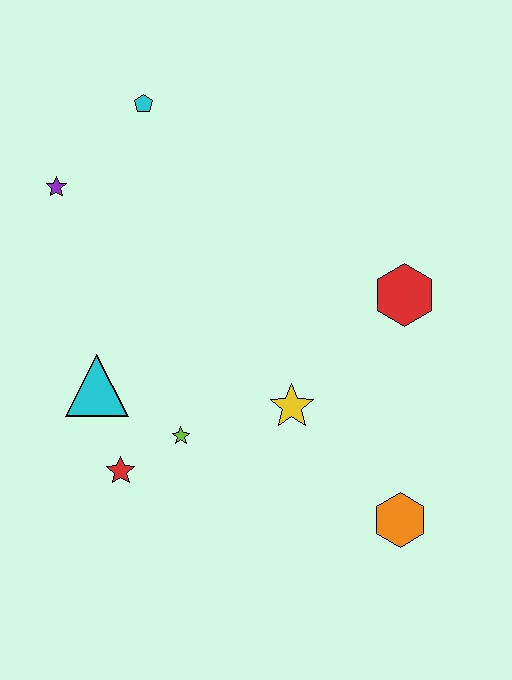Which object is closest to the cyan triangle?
The red star is closest to the cyan triangle.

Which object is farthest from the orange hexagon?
The cyan pentagon is farthest from the orange hexagon.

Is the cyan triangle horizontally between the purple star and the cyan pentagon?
Yes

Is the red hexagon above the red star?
Yes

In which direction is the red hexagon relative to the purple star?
The red hexagon is to the right of the purple star.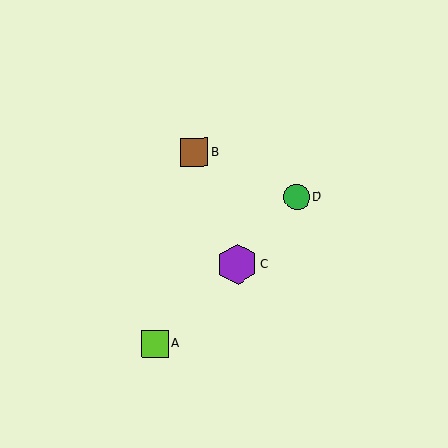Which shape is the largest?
The purple hexagon (labeled C) is the largest.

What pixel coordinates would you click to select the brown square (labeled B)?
Click at (194, 153) to select the brown square B.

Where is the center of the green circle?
The center of the green circle is at (297, 197).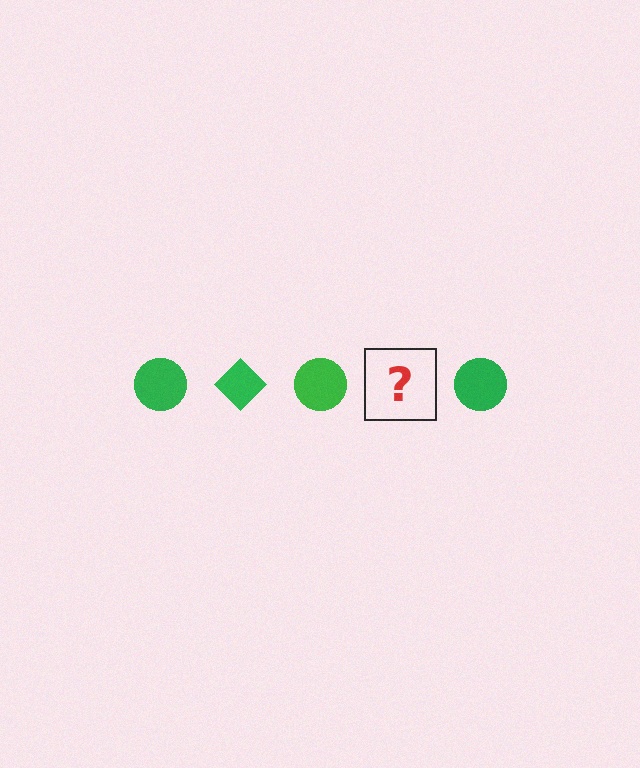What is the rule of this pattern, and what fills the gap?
The rule is that the pattern cycles through circle, diamond shapes in green. The gap should be filled with a green diamond.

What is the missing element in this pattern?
The missing element is a green diamond.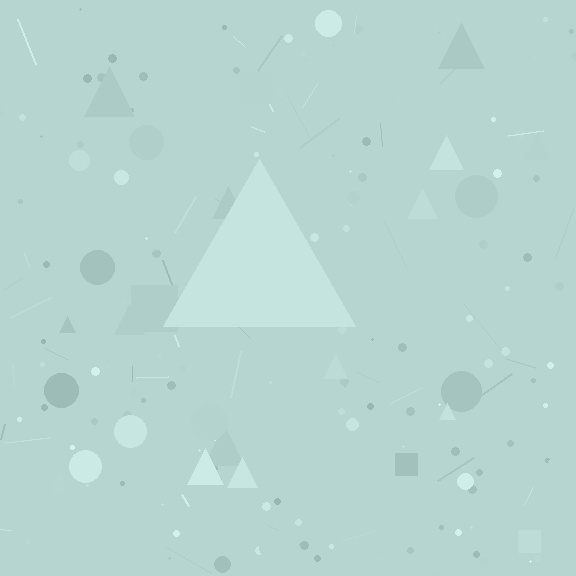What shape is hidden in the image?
A triangle is hidden in the image.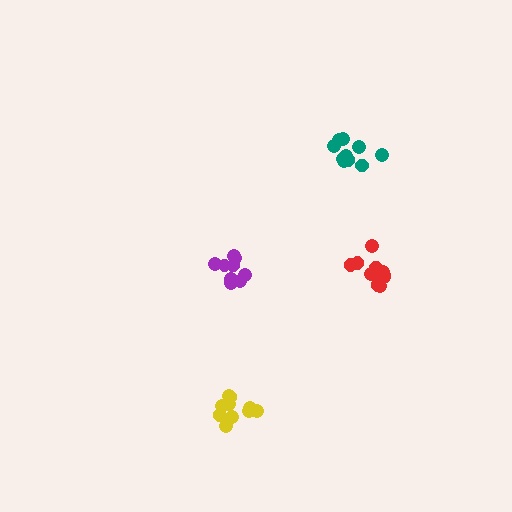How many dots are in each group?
Group 1: 10 dots, Group 2: 10 dots, Group 3: 10 dots, Group 4: 12 dots (42 total).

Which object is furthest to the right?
The red cluster is rightmost.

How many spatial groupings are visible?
There are 4 spatial groupings.